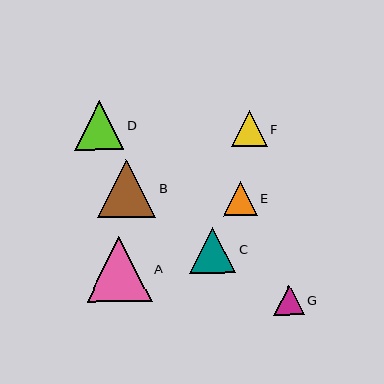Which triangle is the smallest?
Triangle G is the smallest with a size of approximately 31 pixels.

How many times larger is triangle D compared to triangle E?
Triangle D is approximately 1.4 times the size of triangle E.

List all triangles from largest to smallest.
From largest to smallest: A, B, D, C, F, E, G.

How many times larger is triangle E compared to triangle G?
Triangle E is approximately 1.1 times the size of triangle G.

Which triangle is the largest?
Triangle A is the largest with a size of approximately 64 pixels.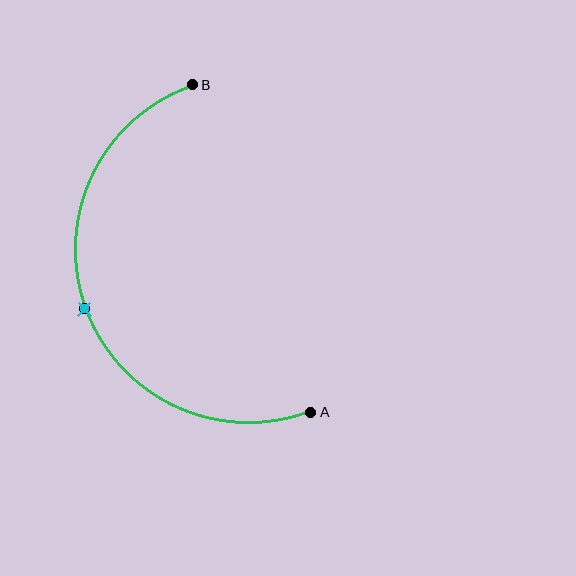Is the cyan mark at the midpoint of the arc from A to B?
Yes. The cyan mark lies on the arc at equal arc-length from both A and B — it is the arc midpoint.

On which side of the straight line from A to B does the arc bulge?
The arc bulges to the left of the straight line connecting A and B.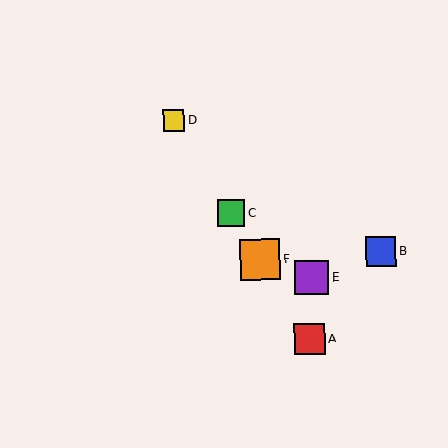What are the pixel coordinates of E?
Object E is at (311, 278).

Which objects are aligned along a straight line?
Objects A, C, D, F are aligned along a straight line.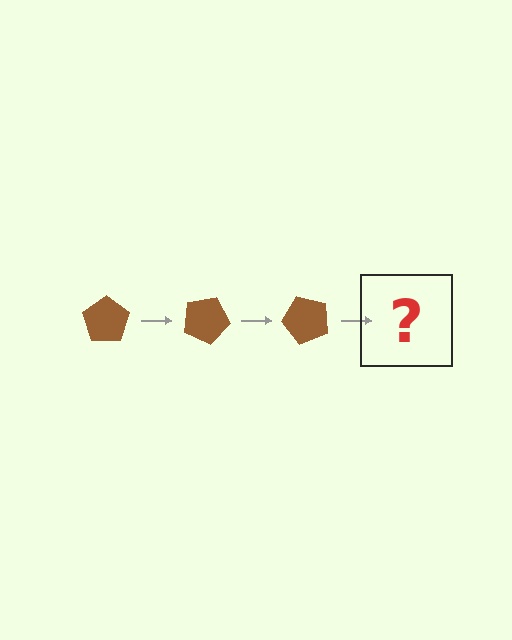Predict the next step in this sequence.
The next step is a brown pentagon rotated 75 degrees.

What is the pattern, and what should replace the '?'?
The pattern is that the pentagon rotates 25 degrees each step. The '?' should be a brown pentagon rotated 75 degrees.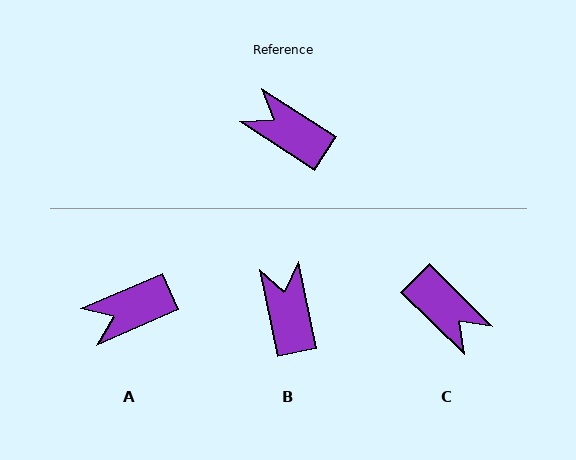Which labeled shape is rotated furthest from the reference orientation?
C, about 168 degrees away.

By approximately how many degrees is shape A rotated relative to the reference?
Approximately 57 degrees counter-clockwise.